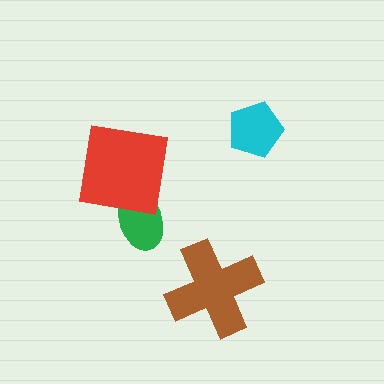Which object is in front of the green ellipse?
The red square is in front of the green ellipse.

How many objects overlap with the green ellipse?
1 object overlaps with the green ellipse.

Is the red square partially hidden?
No, no other shape covers it.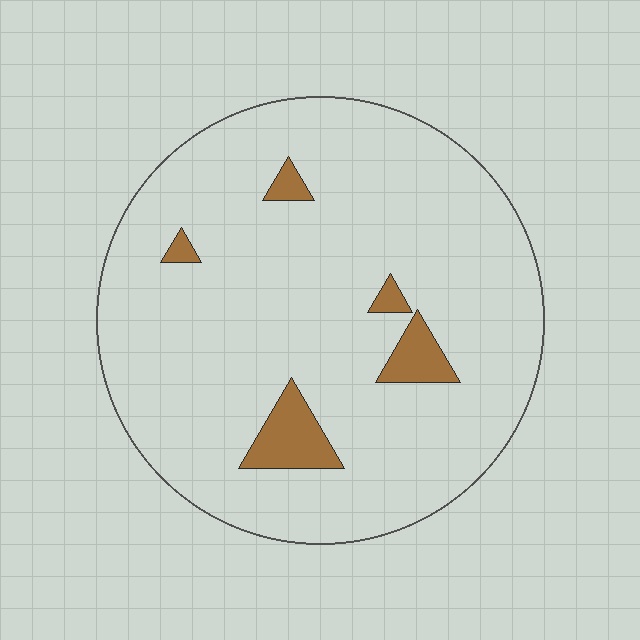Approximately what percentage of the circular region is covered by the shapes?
Approximately 5%.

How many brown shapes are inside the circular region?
5.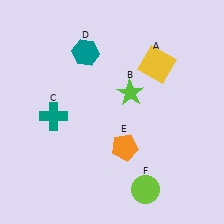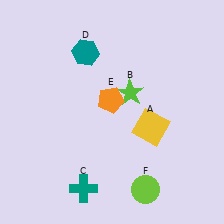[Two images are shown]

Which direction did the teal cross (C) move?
The teal cross (C) moved down.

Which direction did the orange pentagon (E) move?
The orange pentagon (E) moved up.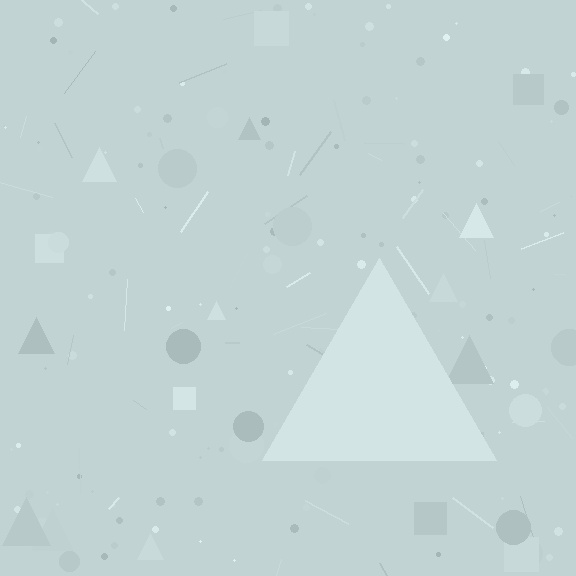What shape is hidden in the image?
A triangle is hidden in the image.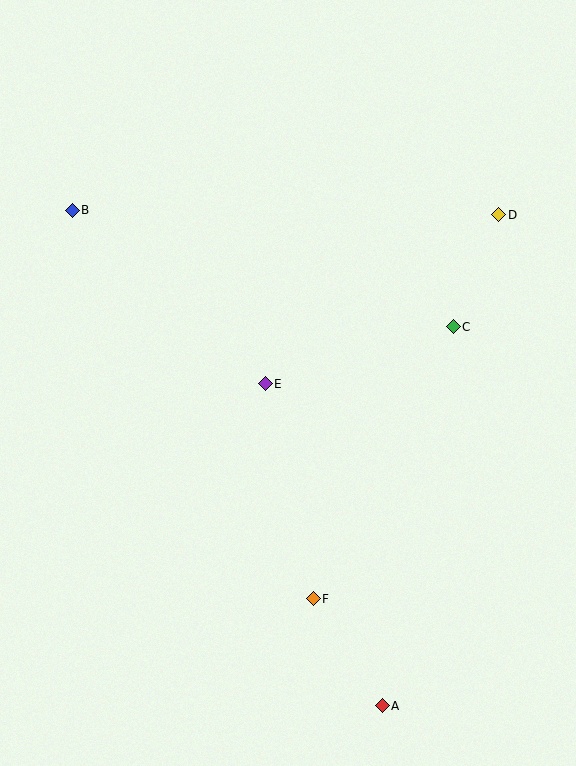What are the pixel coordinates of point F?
Point F is at (313, 599).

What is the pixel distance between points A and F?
The distance between A and F is 127 pixels.